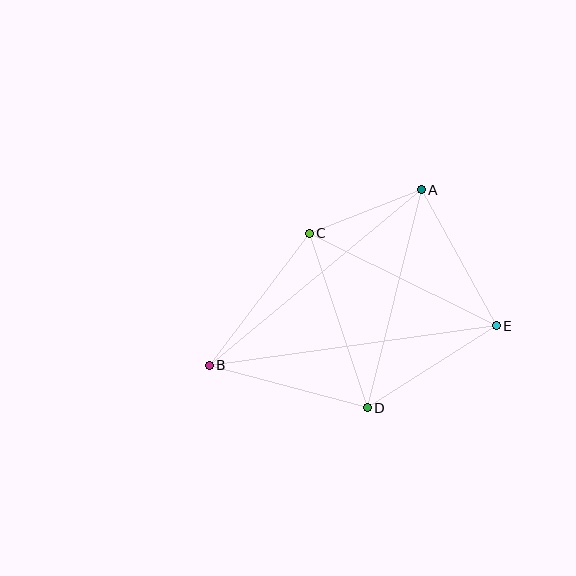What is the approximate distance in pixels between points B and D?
The distance between B and D is approximately 164 pixels.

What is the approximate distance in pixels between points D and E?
The distance between D and E is approximately 153 pixels.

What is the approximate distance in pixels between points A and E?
The distance between A and E is approximately 156 pixels.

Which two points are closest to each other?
Points A and C are closest to each other.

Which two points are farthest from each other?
Points B and E are farthest from each other.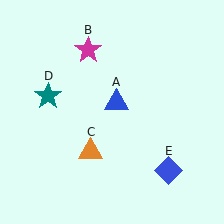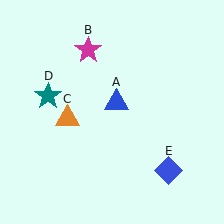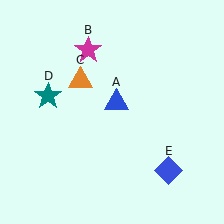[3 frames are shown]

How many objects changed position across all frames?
1 object changed position: orange triangle (object C).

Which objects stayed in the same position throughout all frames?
Blue triangle (object A) and magenta star (object B) and teal star (object D) and blue diamond (object E) remained stationary.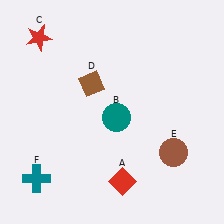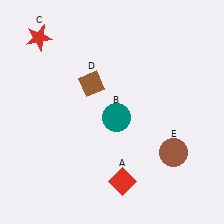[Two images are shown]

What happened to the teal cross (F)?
The teal cross (F) was removed in Image 2. It was in the bottom-left area of Image 1.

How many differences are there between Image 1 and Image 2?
There is 1 difference between the two images.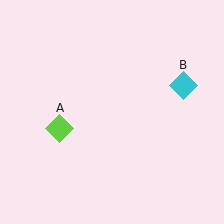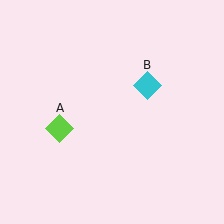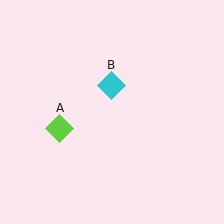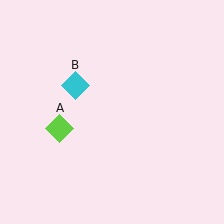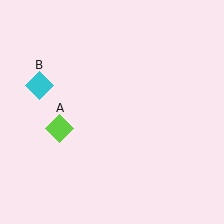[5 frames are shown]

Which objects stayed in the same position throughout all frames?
Lime diamond (object A) remained stationary.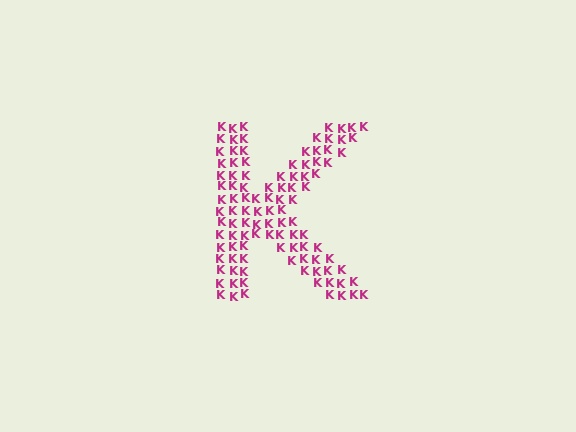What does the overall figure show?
The overall figure shows the letter K.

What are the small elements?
The small elements are letter K's.